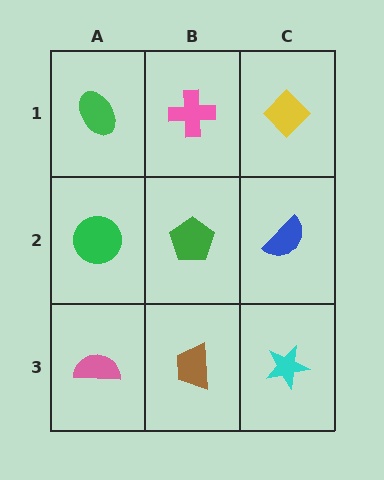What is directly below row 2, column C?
A cyan star.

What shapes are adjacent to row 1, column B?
A green pentagon (row 2, column B), a green ellipse (row 1, column A), a yellow diamond (row 1, column C).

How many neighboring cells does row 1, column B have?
3.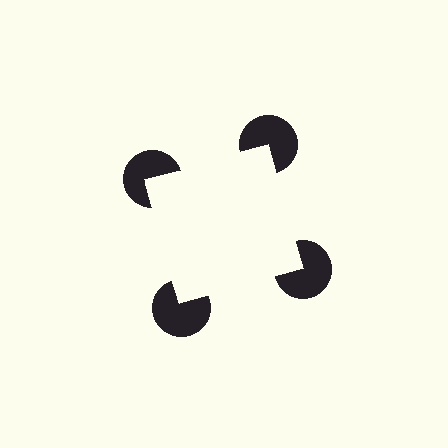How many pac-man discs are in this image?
There are 4 — one at each vertex of the illusory square.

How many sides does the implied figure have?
4 sides.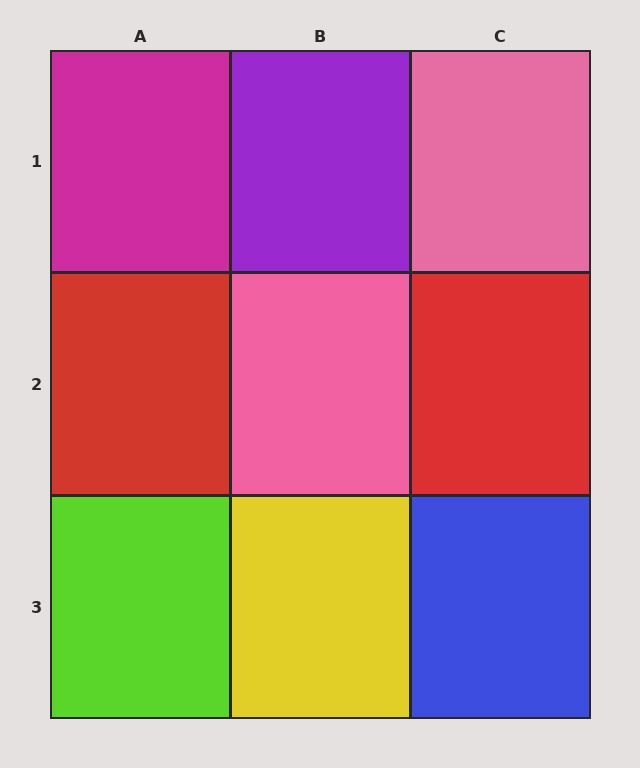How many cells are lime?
1 cell is lime.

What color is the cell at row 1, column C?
Pink.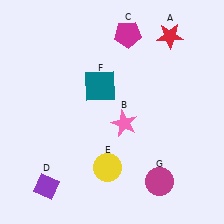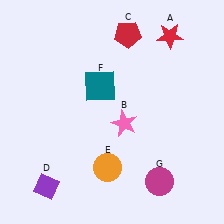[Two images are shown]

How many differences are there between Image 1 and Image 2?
There are 2 differences between the two images.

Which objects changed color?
C changed from magenta to red. E changed from yellow to orange.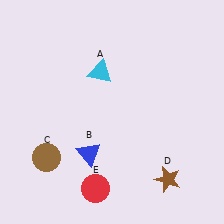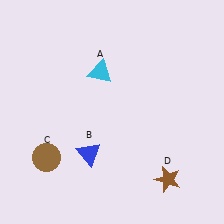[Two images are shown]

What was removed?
The red circle (E) was removed in Image 2.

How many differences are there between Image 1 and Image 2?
There is 1 difference between the two images.